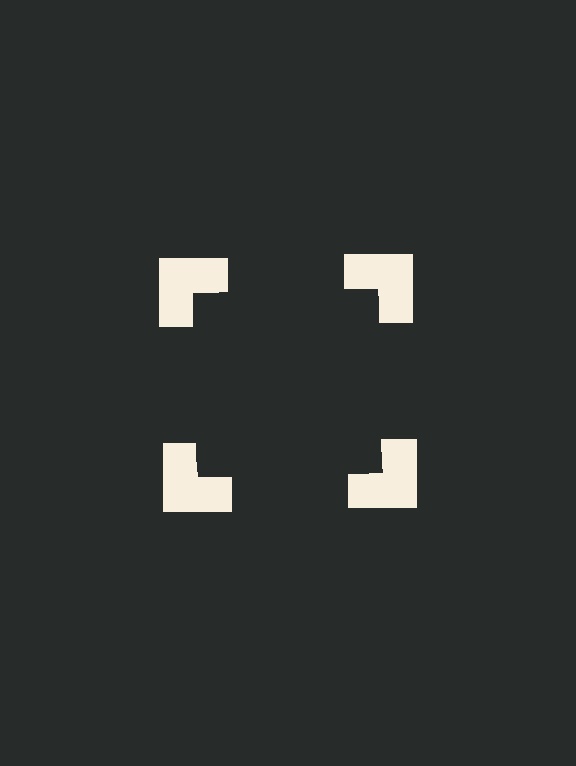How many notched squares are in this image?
There are 4 — one at each vertex of the illusory square.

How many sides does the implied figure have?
4 sides.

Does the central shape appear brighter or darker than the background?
It typically appears slightly darker than the background, even though no actual brightness change is drawn.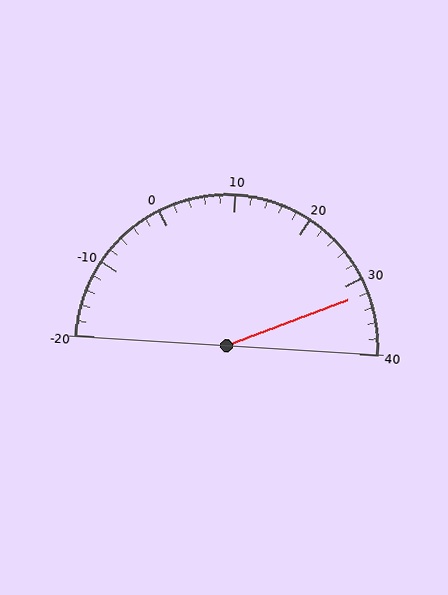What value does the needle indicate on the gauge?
The needle indicates approximately 32.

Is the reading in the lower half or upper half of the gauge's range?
The reading is in the upper half of the range (-20 to 40).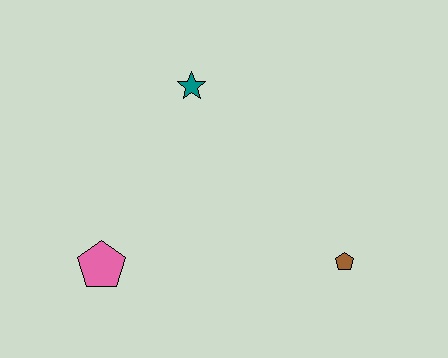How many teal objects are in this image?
There is 1 teal object.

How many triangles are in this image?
There are no triangles.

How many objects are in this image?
There are 3 objects.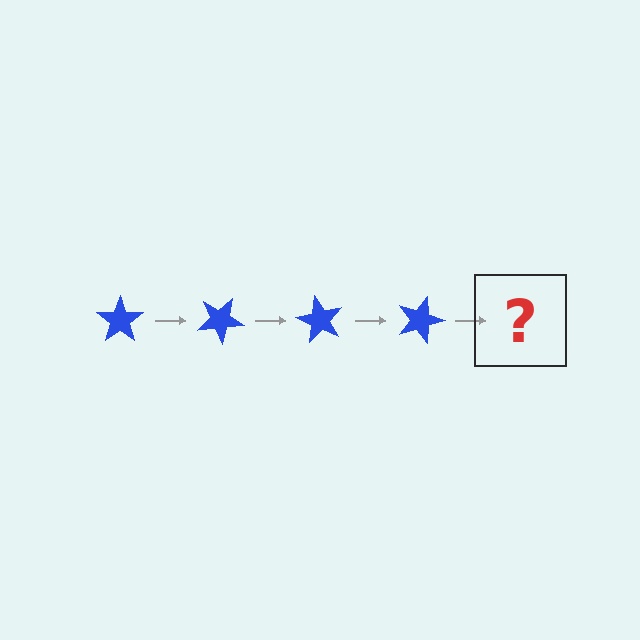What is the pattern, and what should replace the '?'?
The pattern is that the star rotates 30 degrees each step. The '?' should be a blue star rotated 120 degrees.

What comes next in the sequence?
The next element should be a blue star rotated 120 degrees.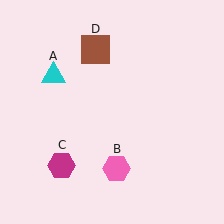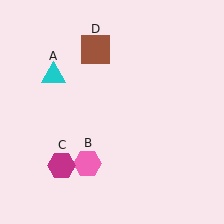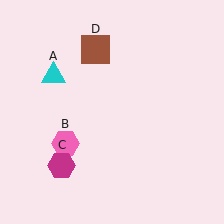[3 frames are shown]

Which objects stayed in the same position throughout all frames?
Cyan triangle (object A) and magenta hexagon (object C) and brown square (object D) remained stationary.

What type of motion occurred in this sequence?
The pink hexagon (object B) rotated clockwise around the center of the scene.